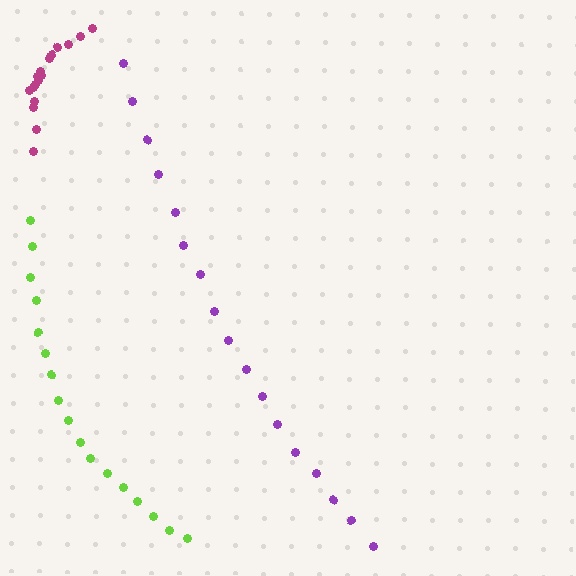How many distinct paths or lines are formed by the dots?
There are 3 distinct paths.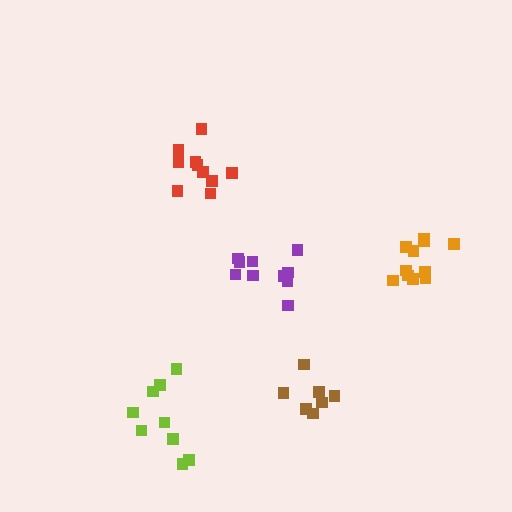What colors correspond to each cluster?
The clusters are colored: red, brown, orange, purple, lime.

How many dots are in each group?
Group 1: 11 dots, Group 2: 7 dots, Group 3: 11 dots, Group 4: 10 dots, Group 5: 9 dots (48 total).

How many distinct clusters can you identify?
There are 5 distinct clusters.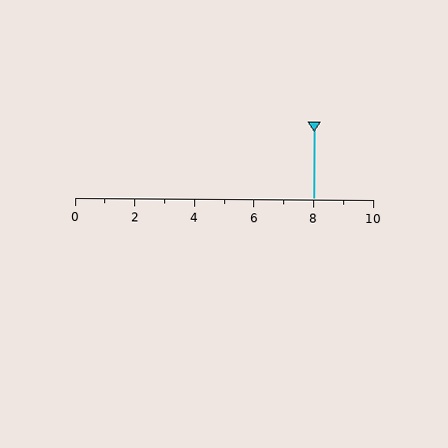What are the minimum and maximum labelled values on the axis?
The axis runs from 0 to 10.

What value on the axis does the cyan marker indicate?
The marker indicates approximately 8.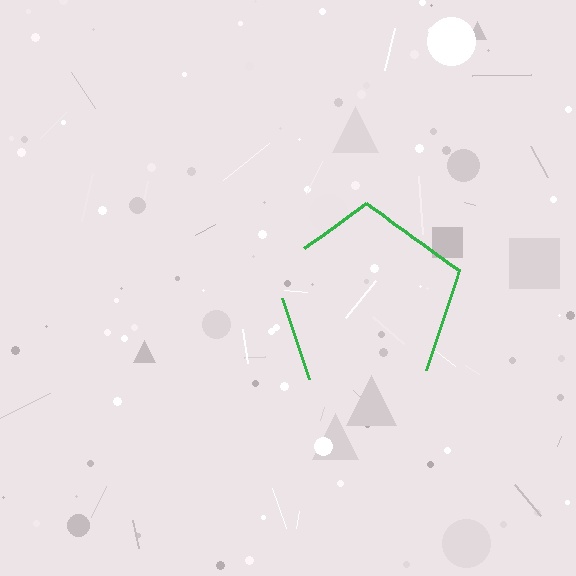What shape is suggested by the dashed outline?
The dashed outline suggests a pentagon.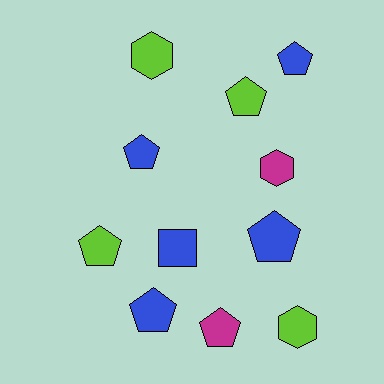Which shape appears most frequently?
Pentagon, with 7 objects.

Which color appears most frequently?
Blue, with 5 objects.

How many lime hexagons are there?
There are 2 lime hexagons.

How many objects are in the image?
There are 11 objects.